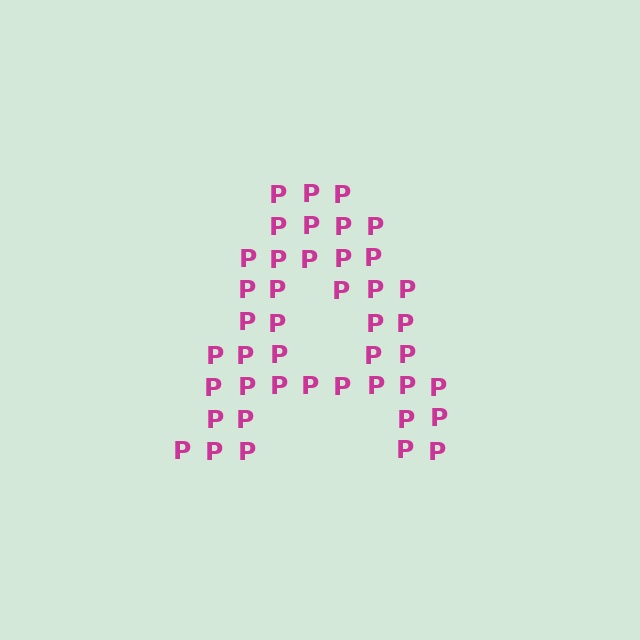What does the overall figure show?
The overall figure shows the letter A.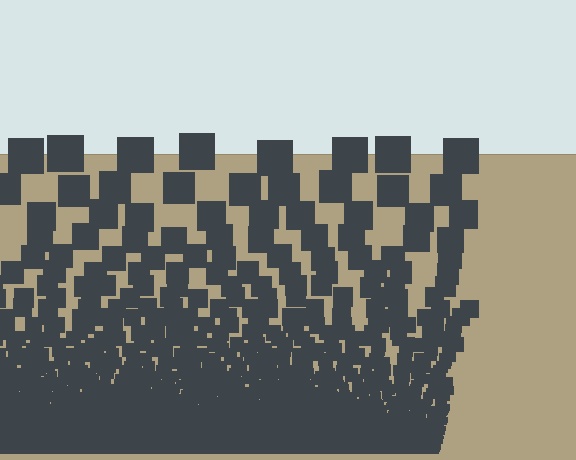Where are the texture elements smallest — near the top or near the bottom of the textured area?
Near the bottom.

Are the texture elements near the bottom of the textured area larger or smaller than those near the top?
Smaller. The gradient is inverted — elements near the bottom are smaller and denser.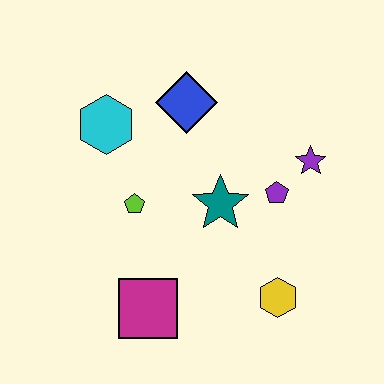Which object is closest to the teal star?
The purple pentagon is closest to the teal star.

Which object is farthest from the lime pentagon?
The purple star is farthest from the lime pentagon.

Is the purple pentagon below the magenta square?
No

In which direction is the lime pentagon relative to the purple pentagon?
The lime pentagon is to the left of the purple pentagon.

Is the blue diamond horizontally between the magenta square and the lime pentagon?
No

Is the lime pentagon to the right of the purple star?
No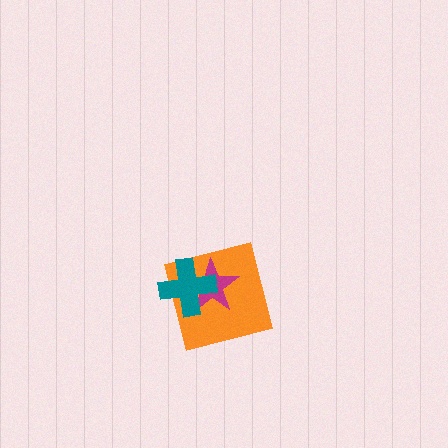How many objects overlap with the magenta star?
2 objects overlap with the magenta star.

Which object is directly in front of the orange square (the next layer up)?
The magenta star is directly in front of the orange square.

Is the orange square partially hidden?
Yes, it is partially covered by another shape.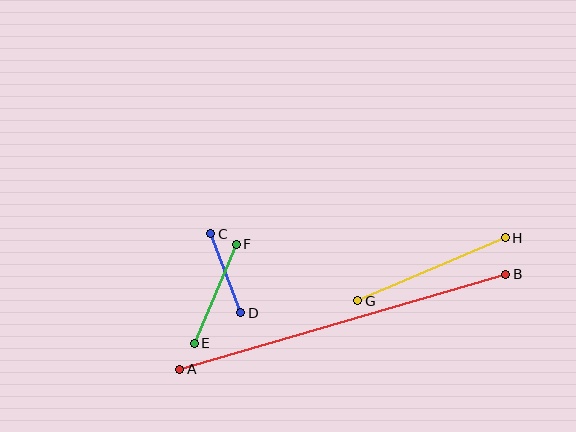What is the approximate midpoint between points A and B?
The midpoint is at approximately (343, 322) pixels.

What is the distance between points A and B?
The distance is approximately 339 pixels.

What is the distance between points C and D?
The distance is approximately 84 pixels.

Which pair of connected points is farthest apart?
Points A and B are farthest apart.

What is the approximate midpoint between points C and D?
The midpoint is at approximately (226, 273) pixels.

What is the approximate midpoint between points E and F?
The midpoint is at approximately (215, 294) pixels.